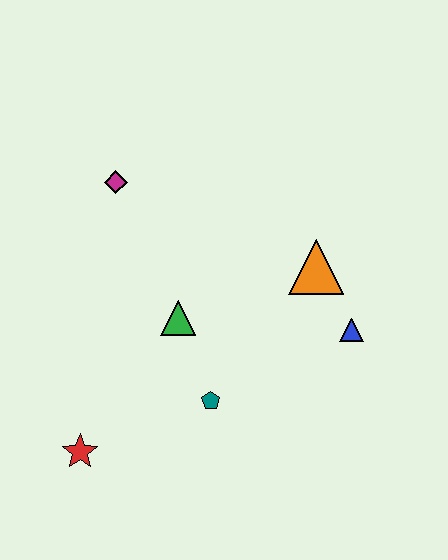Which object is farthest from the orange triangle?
The red star is farthest from the orange triangle.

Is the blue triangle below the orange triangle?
Yes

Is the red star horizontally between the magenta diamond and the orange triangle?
No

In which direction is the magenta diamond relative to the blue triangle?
The magenta diamond is to the left of the blue triangle.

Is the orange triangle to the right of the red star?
Yes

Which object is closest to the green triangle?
The teal pentagon is closest to the green triangle.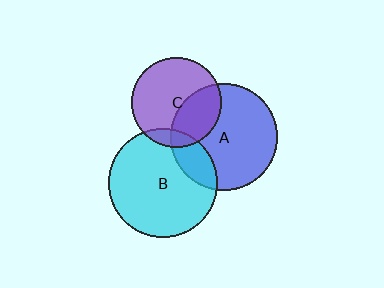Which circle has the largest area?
Circle B (cyan).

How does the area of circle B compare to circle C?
Approximately 1.5 times.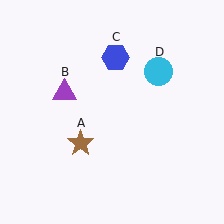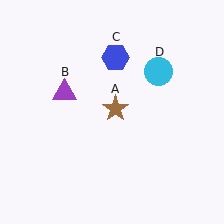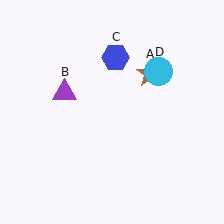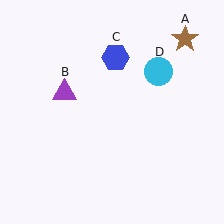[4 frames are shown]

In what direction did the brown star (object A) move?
The brown star (object A) moved up and to the right.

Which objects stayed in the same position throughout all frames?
Purple triangle (object B) and blue hexagon (object C) and cyan circle (object D) remained stationary.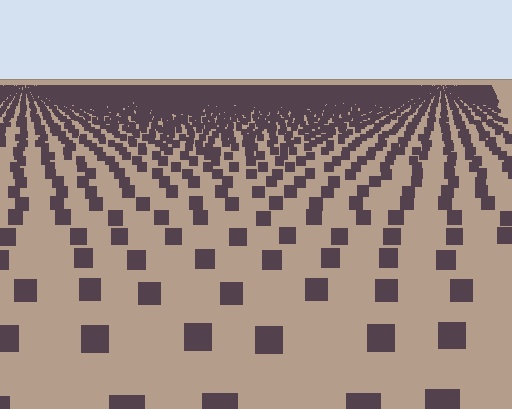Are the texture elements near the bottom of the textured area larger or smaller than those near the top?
Larger. Near the bottom, elements are closer to the viewer and appear at a bigger on-screen size.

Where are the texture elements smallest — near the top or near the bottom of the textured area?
Near the top.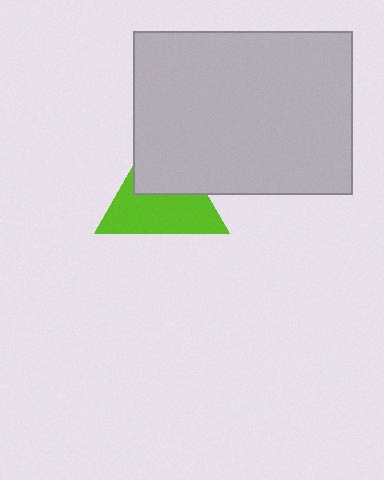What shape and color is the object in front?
The object in front is a light gray rectangle.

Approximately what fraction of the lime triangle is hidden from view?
Roughly 43% of the lime triangle is hidden behind the light gray rectangle.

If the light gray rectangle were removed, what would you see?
You would see the complete lime triangle.